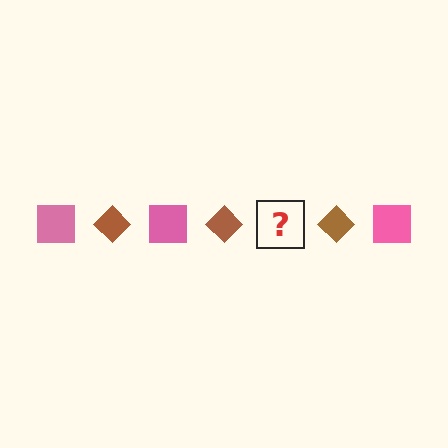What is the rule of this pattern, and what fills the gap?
The rule is that the pattern alternates between pink square and brown diamond. The gap should be filled with a pink square.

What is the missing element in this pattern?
The missing element is a pink square.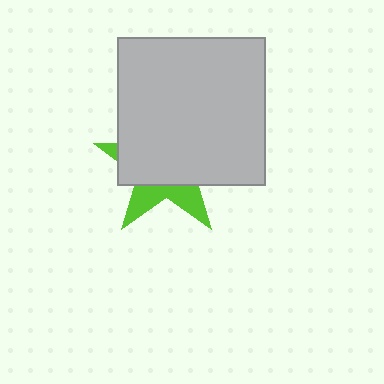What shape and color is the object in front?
The object in front is a light gray square.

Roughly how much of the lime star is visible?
A small part of it is visible (roughly 32%).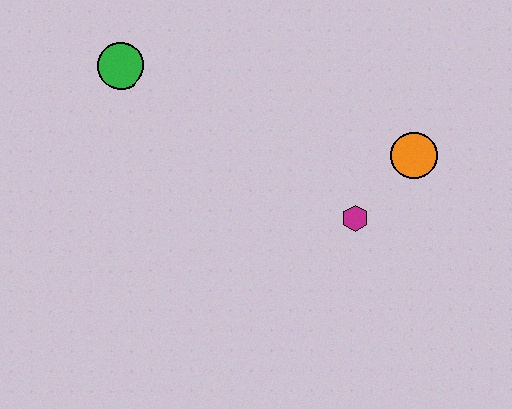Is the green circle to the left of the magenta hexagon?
Yes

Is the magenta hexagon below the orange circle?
Yes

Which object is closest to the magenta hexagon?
The orange circle is closest to the magenta hexagon.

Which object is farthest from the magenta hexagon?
The green circle is farthest from the magenta hexagon.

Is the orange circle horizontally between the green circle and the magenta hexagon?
No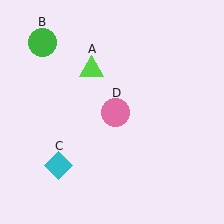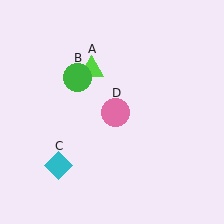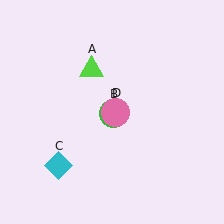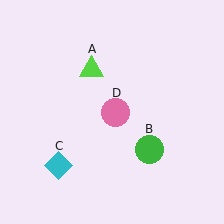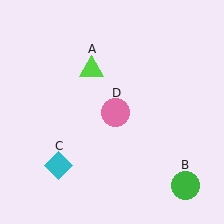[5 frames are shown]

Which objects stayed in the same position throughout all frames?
Lime triangle (object A) and cyan diamond (object C) and pink circle (object D) remained stationary.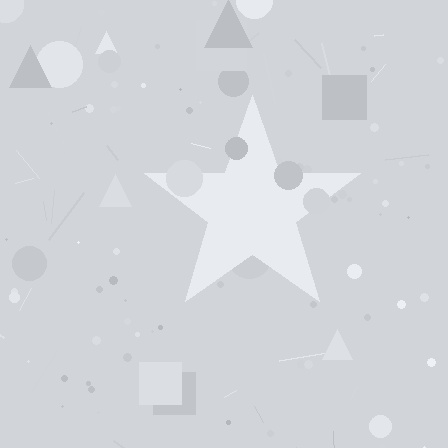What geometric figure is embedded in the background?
A star is embedded in the background.